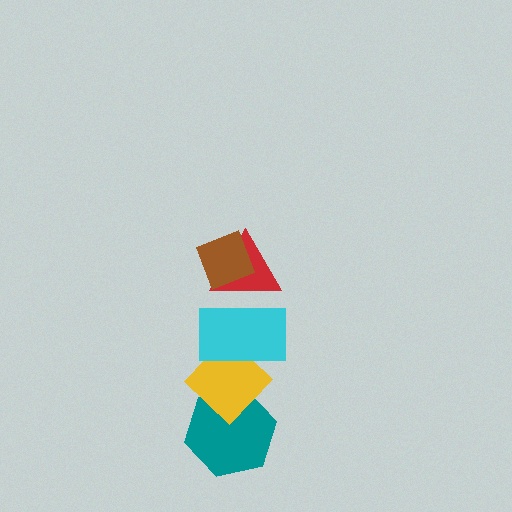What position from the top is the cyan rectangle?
The cyan rectangle is 3rd from the top.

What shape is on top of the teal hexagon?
The yellow diamond is on top of the teal hexagon.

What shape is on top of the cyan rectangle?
The red triangle is on top of the cyan rectangle.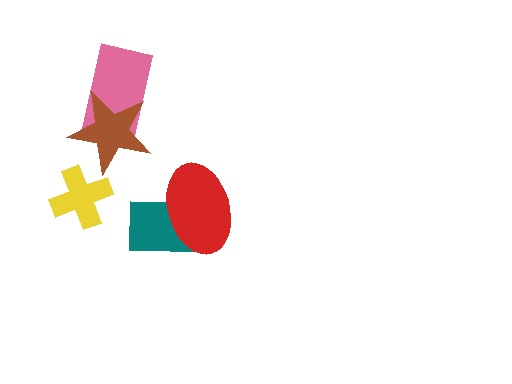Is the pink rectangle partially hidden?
Yes, it is partially covered by another shape.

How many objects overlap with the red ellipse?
1 object overlaps with the red ellipse.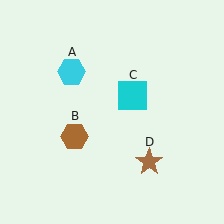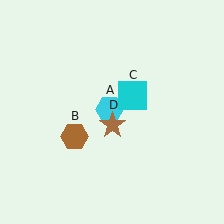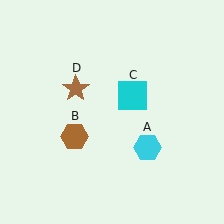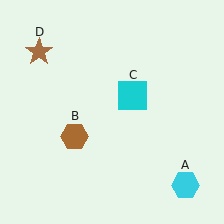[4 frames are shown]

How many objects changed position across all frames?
2 objects changed position: cyan hexagon (object A), brown star (object D).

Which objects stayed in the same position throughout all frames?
Brown hexagon (object B) and cyan square (object C) remained stationary.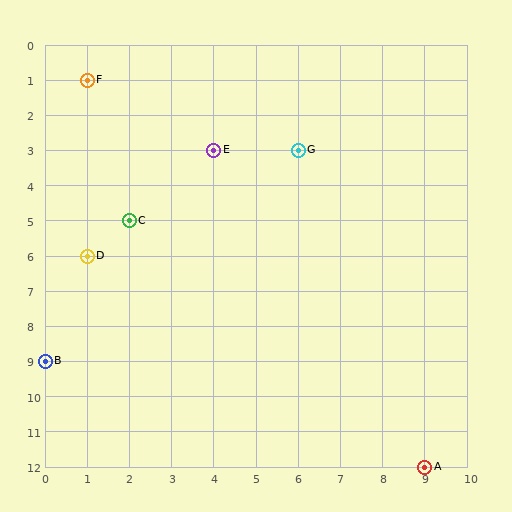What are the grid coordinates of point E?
Point E is at grid coordinates (4, 3).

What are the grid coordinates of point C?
Point C is at grid coordinates (2, 5).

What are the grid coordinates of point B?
Point B is at grid coordinates (0, 9).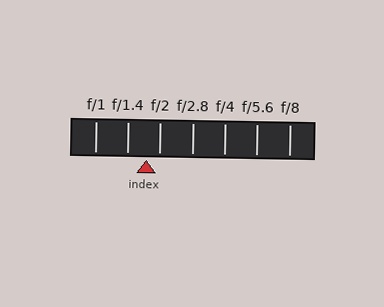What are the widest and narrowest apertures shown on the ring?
The widest aperture shown is f/1 and the narrowest is f/8.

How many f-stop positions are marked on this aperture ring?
There are 7 f-stop positions marked.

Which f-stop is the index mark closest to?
The index mark is closest to f/2.